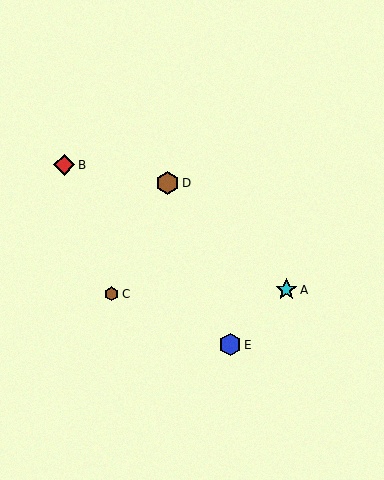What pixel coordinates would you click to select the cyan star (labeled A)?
Click at (286, 290) to select the cyan star A.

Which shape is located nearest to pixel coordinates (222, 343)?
The blue hexagon (labeled E) at (230, 345) is nearest to that location.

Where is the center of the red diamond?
The center of the red diamond is at (64, 165).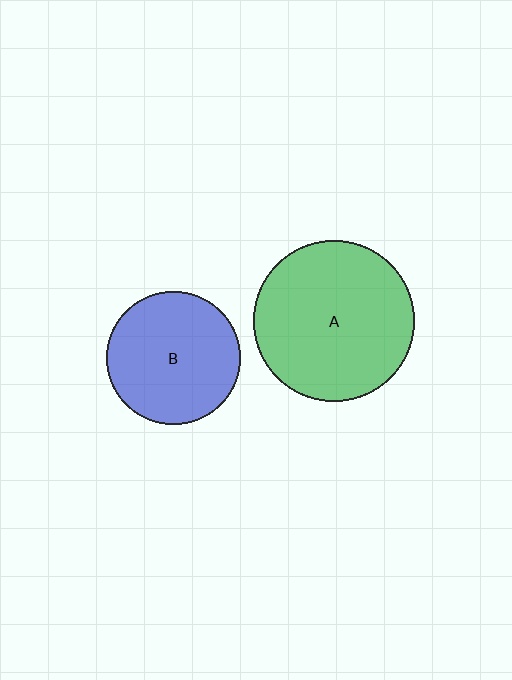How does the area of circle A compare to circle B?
Approximately 1.5 times.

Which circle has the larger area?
Circle A (green).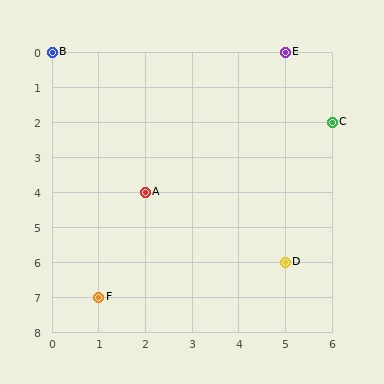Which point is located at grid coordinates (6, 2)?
Point C is at (6, 2).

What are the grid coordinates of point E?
Point E is at grid coordinates (5, 0).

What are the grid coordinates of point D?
Point D is at grid coordinates (5, 6).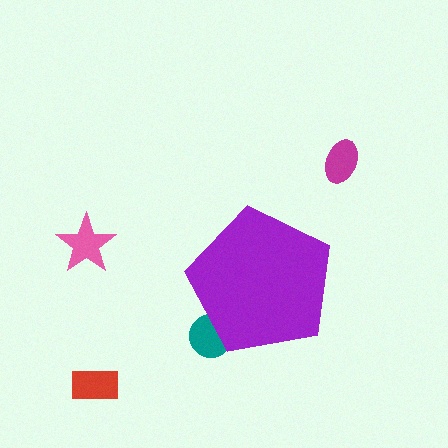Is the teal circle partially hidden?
Yes, the teal circle is partially hidden behind the purple pentagon.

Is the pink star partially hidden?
No, the pink star is fully visible.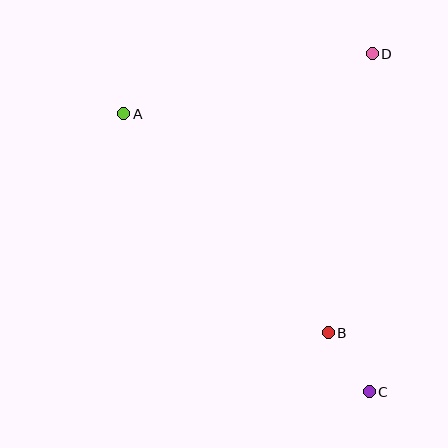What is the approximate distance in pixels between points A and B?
The distance between A and B is approximately 300 pixels.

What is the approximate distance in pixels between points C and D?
The distance between C and D is approximately 338 pixels.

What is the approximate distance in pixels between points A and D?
The distance between A and D is approximately 255 pixels.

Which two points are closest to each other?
Points B and C are closest to each other.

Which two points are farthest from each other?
Points A and C are farthest from each other.